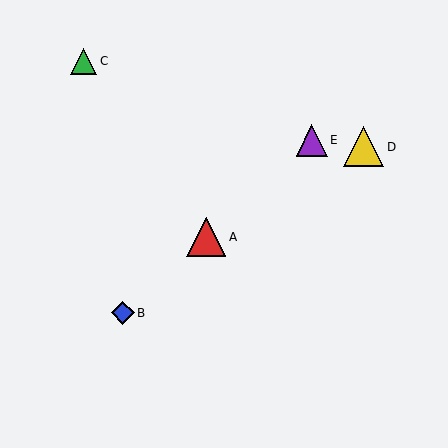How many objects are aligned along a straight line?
3 objects (A, B, E) are aligned along a straight line.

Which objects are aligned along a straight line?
Objects A, B, E are aligned along a straight line.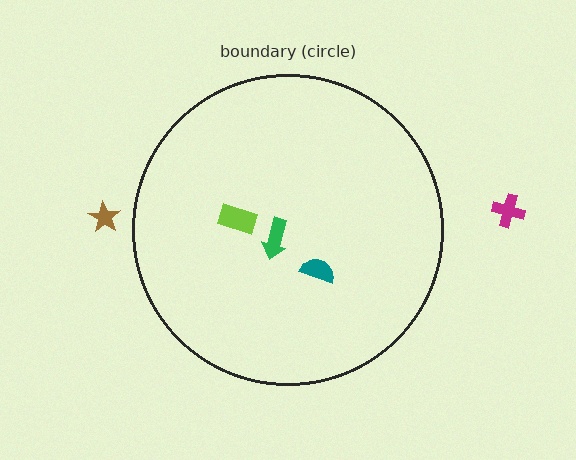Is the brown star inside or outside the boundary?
Outside.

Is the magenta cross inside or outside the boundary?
Outside.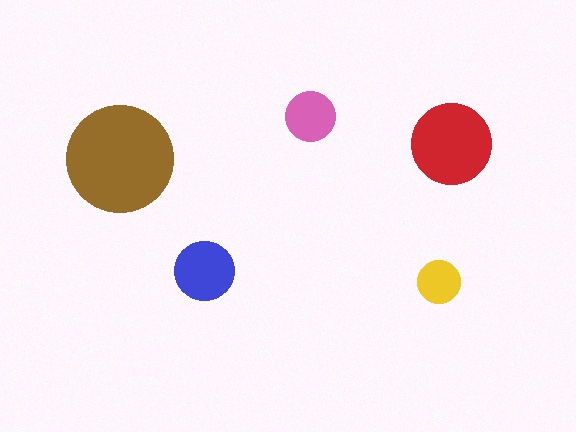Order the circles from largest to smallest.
the brown one, the red one, the blue one, the pink one, the yellow one.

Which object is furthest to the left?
The brown circle is leftmost.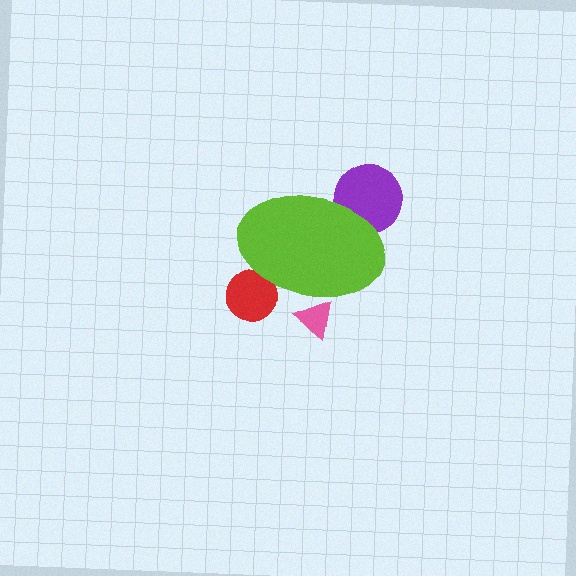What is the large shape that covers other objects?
A lime ellipse.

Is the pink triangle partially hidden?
Yes, the pink triangle is partially hidden behind the lime ellipse.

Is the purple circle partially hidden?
Yes, the purple circle is partially hidden behind the lime ellipse.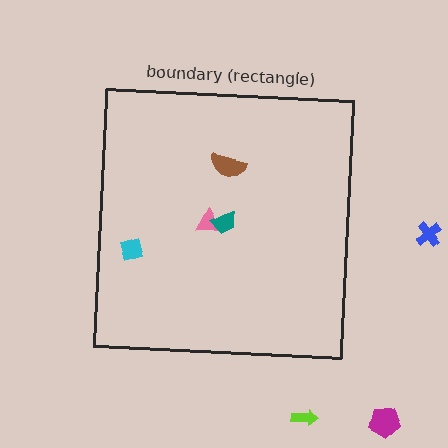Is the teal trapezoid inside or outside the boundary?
Inside.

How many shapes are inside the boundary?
4 inside, 3 outside.